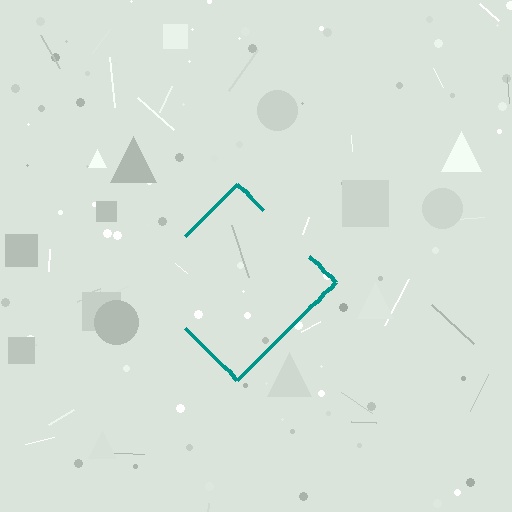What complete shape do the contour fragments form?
The contour fragments form a diamond.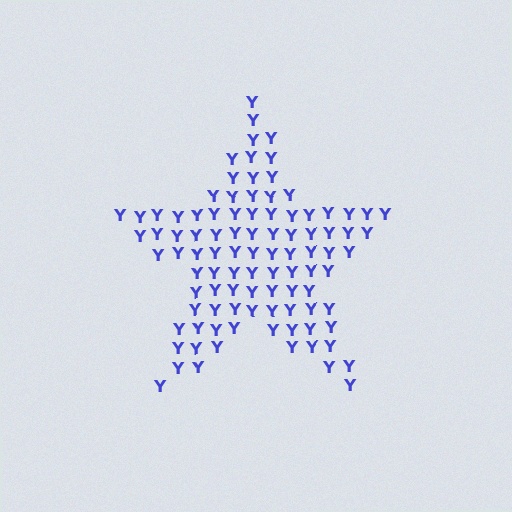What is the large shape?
The large shape is a star.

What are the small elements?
The small elements are letter Y's.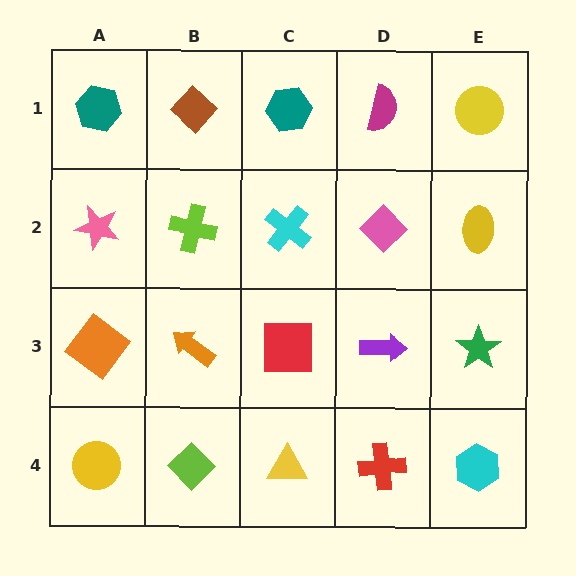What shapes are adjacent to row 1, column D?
A pink diamond (row 2, column D), a teal hexagon (row 1, column C), a yellow circle (row 1, column E).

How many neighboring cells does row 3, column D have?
4.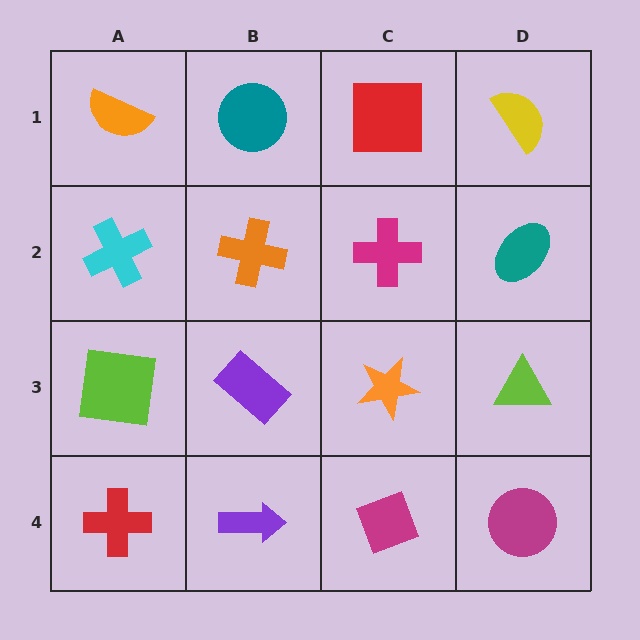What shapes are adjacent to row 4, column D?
A lime triangle (row 3, column D), a magenta diamond (row 4, column C).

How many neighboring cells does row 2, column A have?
3.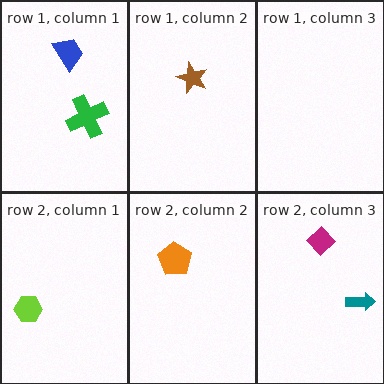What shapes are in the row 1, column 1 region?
The blue trapezoid, the green cross.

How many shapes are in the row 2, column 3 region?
2.